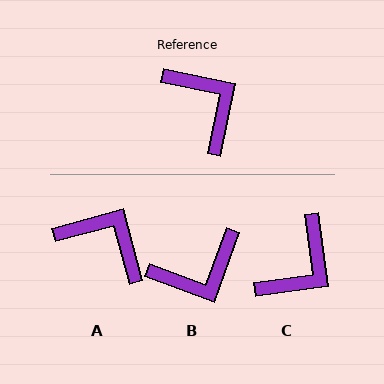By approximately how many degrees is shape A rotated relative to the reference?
Approximately 27 degrees counter-clockwise.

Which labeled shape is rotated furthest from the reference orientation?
B, about 98 degrees away.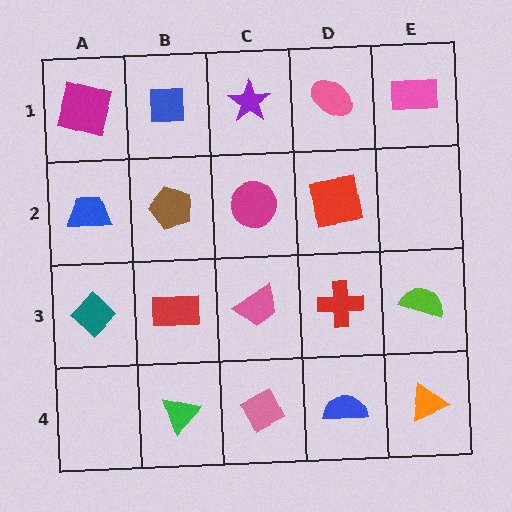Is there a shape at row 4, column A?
No, that cell is empty.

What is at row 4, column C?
A pink diamond.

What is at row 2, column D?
A red square.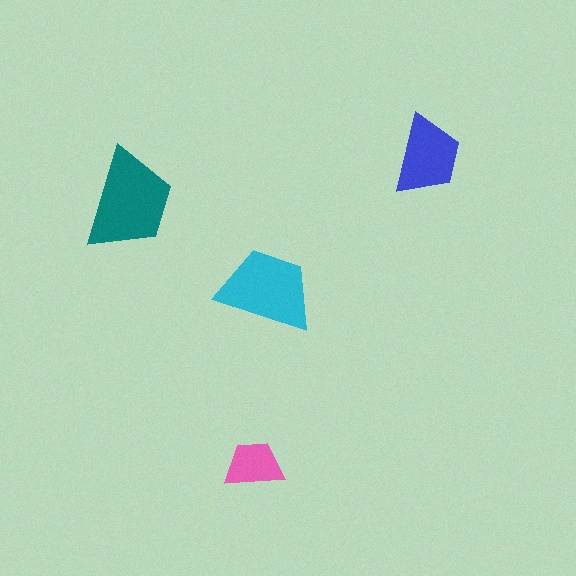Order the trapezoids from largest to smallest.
the teal one, the cyan one, the blue one, the pink one.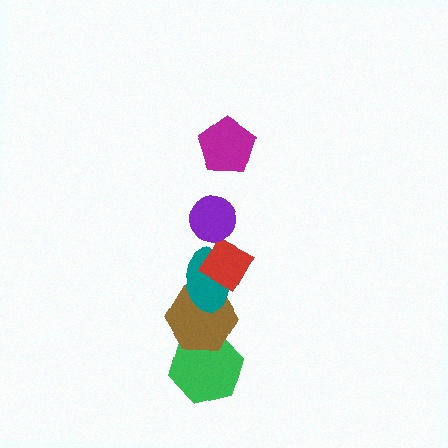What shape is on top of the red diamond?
The purple circle is on top of the red diamond.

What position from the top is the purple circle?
The purple circle is 2nd from the top.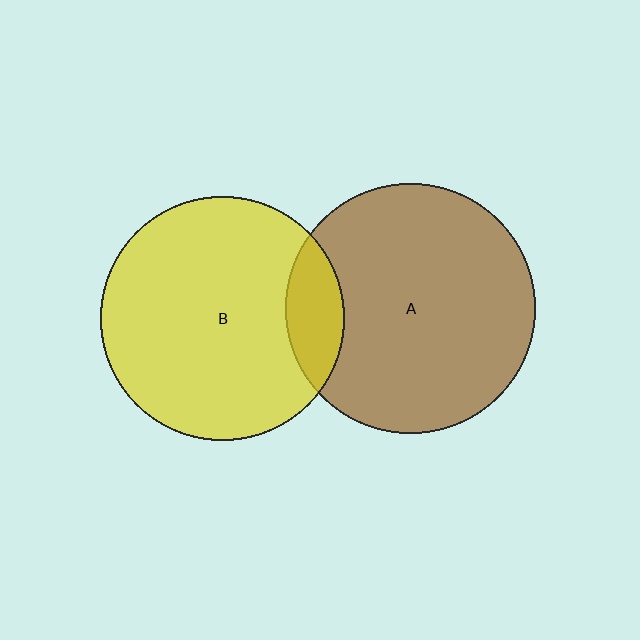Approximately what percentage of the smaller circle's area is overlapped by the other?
Approximately 15%.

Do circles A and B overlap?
Yes.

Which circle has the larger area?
Circle A (brown).